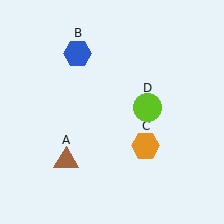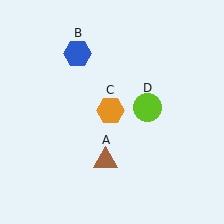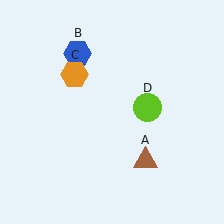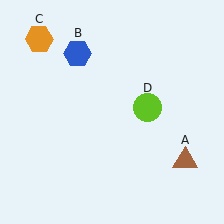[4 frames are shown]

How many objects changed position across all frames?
2 objects changed position: brown triangle (object A), orange hexagon (object C).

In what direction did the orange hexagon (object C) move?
The orange hexagon (object C) moved up and to the left.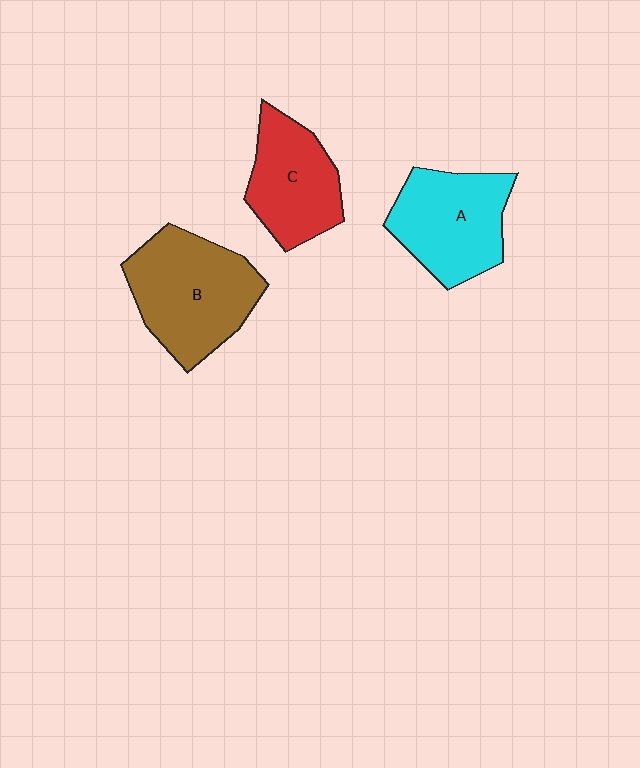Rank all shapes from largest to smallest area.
From largest to smallest: B (brown), A (cyan), C (red).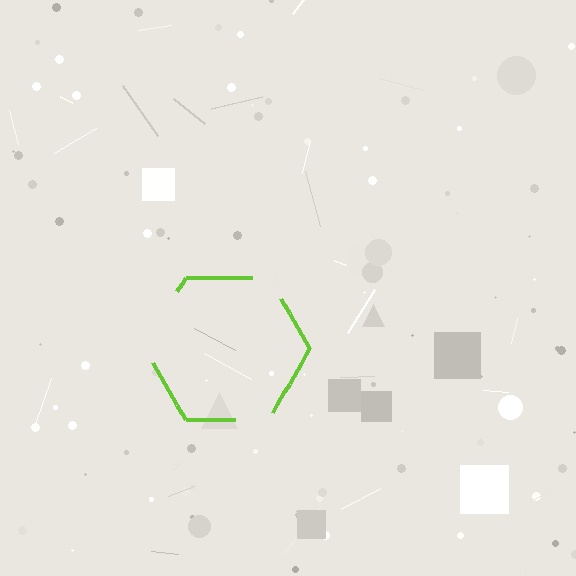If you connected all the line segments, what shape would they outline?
They would outline a hexagon.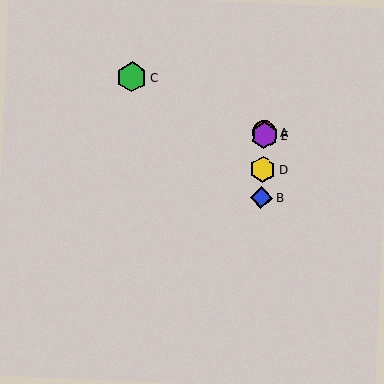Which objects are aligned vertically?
Objects A, B, D, E are aligned vertically.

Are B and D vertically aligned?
Yes, both are at x≈261.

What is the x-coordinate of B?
Object B is at x≈261.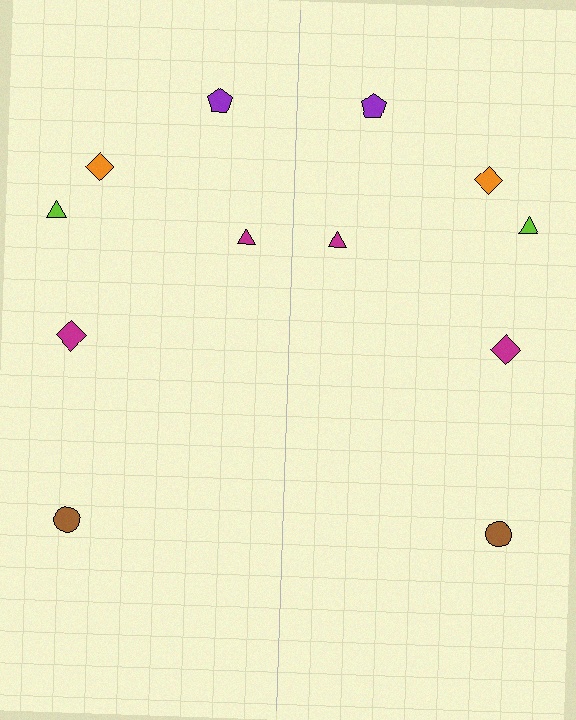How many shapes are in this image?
There are 12 shapes in this image.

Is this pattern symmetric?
Yes, this pattern has bilateral (reflection) symmetry.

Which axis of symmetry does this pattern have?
The pattern has a vertical axis of symmetry running through the center of the image.